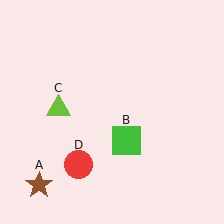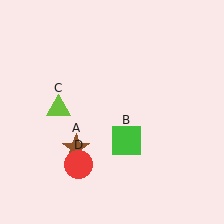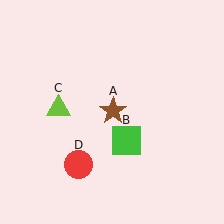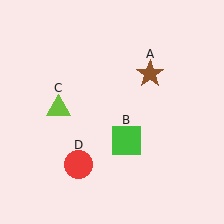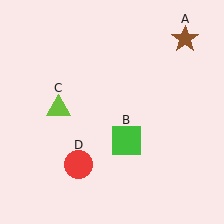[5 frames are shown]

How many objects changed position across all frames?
1 object changed position: brown star (object A).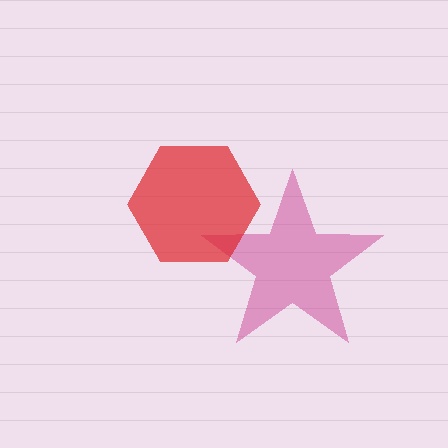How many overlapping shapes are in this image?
There are 2 overlapping shapes in the image.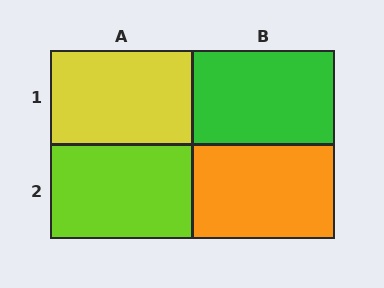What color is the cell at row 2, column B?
Orange.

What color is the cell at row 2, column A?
Lime.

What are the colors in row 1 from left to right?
Yellow, green.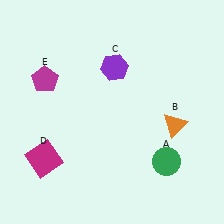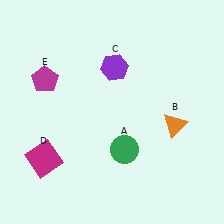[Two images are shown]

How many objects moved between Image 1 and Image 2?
1 object moved between the two images.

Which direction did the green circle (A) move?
The green circle (A) moved left.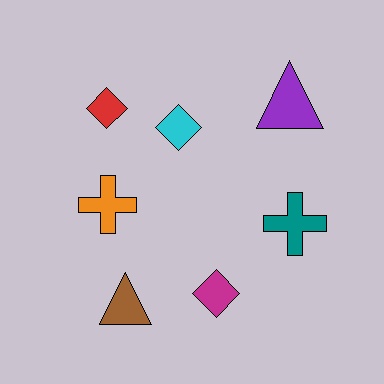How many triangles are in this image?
There are 2 triangles.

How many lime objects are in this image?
There are no lime objects.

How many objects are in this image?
There are 7 objects.